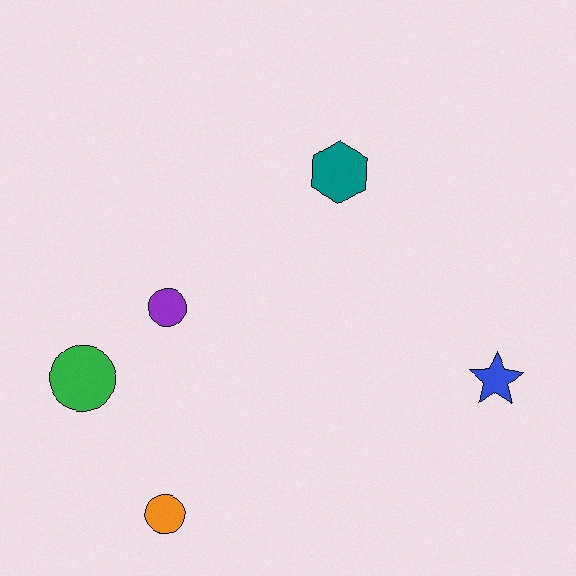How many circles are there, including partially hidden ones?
There are 3 circles.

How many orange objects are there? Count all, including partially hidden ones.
There is 1 orange object.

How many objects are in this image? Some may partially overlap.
There are 5 objects.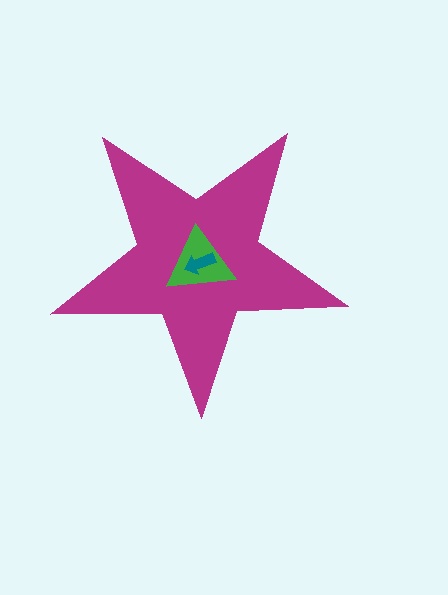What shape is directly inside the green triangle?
The teal arrow.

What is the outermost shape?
The magenta star.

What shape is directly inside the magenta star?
The green triangle.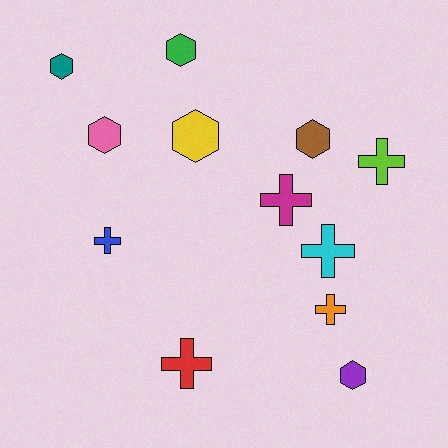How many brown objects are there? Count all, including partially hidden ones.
There is 1 brown object.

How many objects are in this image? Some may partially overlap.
There are 12 objects.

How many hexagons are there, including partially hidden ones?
There are 6 hexagons.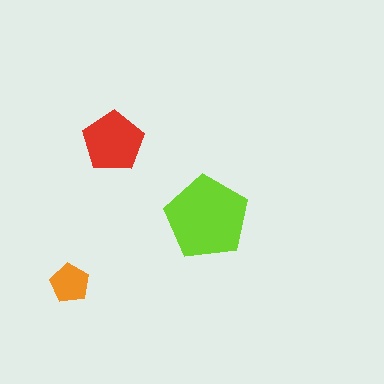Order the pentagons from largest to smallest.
the lime one, the red one, the orange one.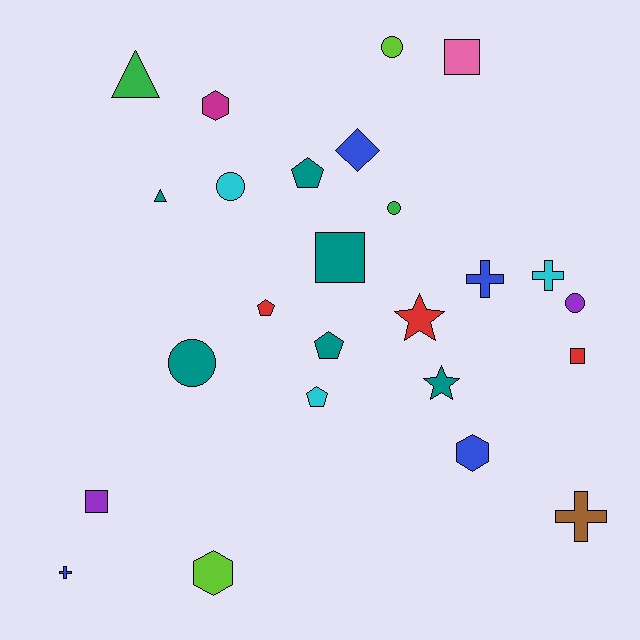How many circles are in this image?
There are 5 circles.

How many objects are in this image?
There are 25 objects.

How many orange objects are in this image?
There are no orange objects.